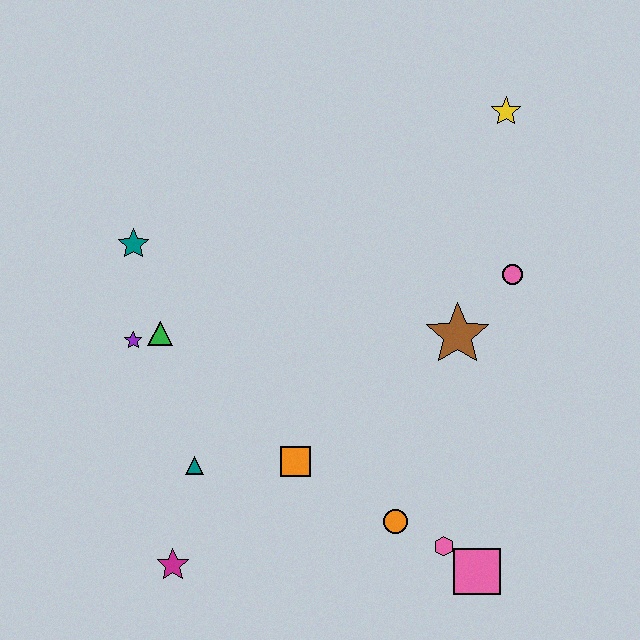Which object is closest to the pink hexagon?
The pink square is closest to the pink hexagon.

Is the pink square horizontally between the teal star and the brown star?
No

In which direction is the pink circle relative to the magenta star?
The pink circle is to the right of the magenta star.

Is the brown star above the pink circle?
No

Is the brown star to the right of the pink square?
No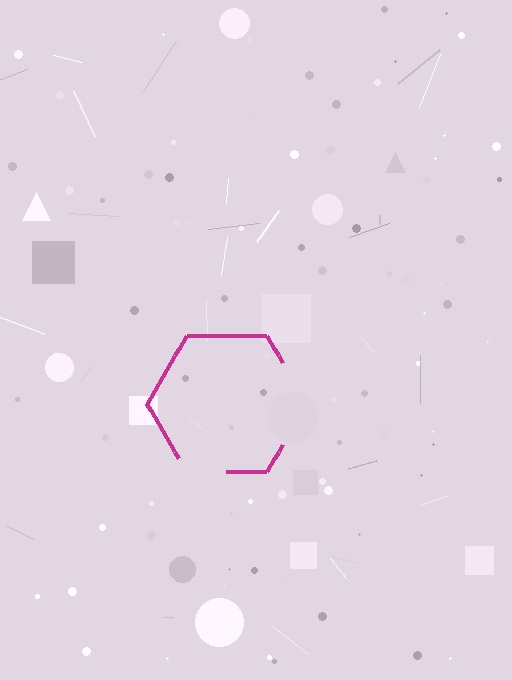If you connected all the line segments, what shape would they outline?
They would outline a hexagon.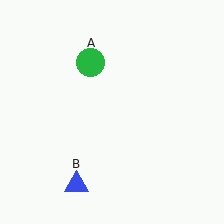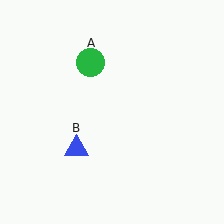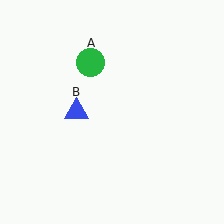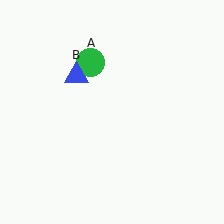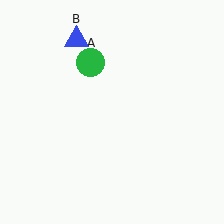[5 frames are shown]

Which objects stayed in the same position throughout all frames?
Green circle (object A) remained stationary.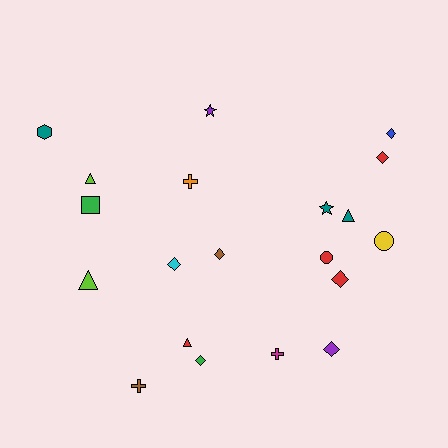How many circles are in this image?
There are 2 circles.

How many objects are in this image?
There are 20 objects.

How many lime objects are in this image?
There are 2 lime objects.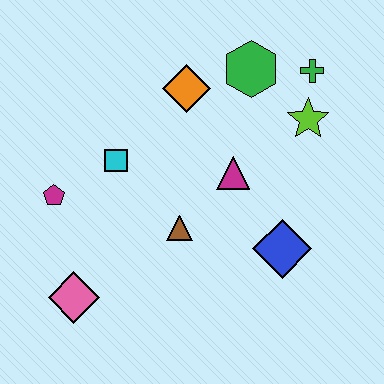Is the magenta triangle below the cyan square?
Yes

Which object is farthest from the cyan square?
The green cross is farthest from the cyan square.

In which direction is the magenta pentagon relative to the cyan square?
The magenta pentagon is to the left of the cyan square.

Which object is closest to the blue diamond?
The magenta triangle is closest to the blue diamond.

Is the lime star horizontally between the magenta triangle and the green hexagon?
No